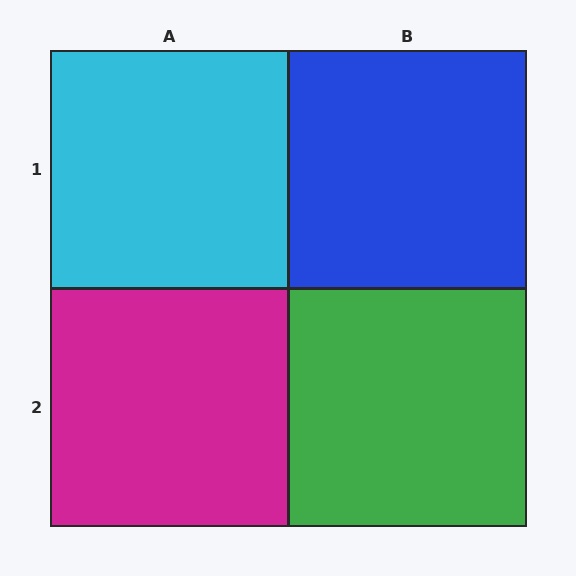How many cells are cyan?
1 cell is cyan.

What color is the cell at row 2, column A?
Magenta.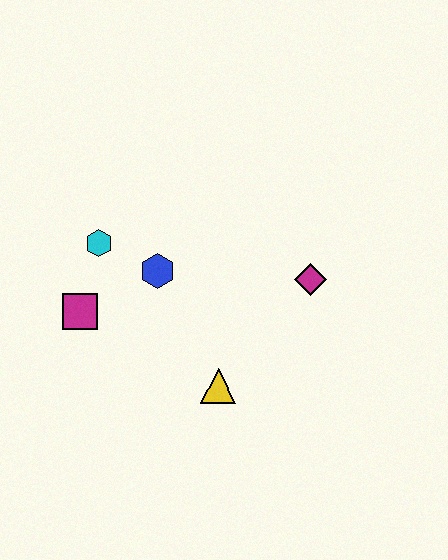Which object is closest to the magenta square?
The cyan hexagon is closest to the magenta square.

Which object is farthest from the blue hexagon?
The magenta diamond is farthest from the blue hexagon.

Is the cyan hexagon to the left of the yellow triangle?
Yes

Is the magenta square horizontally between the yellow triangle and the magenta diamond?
No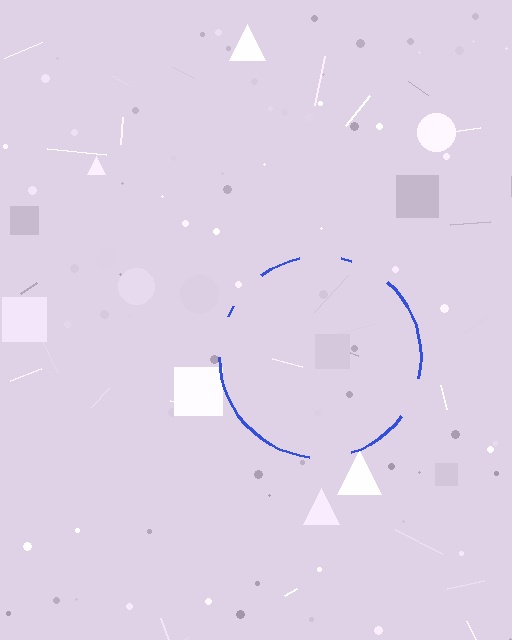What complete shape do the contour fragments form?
The contour fragments form a circle.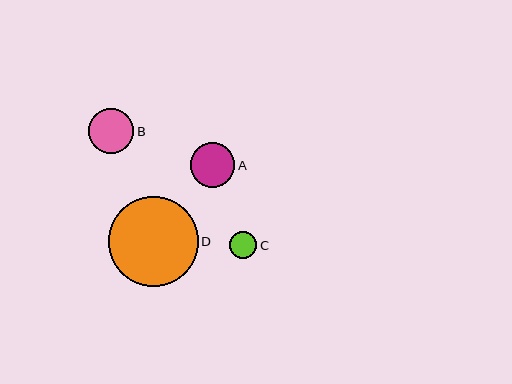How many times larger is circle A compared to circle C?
Circle A is approximately 1.6 times the size of circle C.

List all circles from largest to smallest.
From largest to smallest: D, B, A, C.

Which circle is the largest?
Circle D is the largest with a size of approximately 90 pixels.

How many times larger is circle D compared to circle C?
Circle D is approximately 3.3 times the size of circle C.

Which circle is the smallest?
Circle C is the smallest with a size of approximately 27 pixels.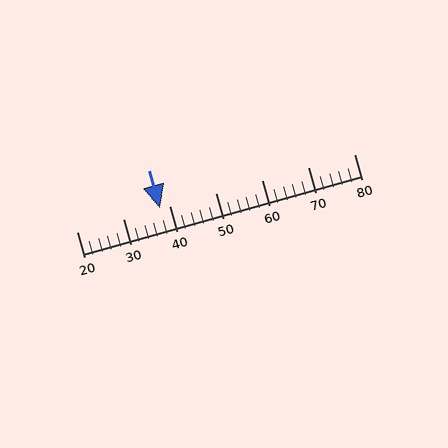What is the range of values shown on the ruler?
The ruler shows values from 20 to 80.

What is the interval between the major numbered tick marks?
The major tick marks are spaced 10 units apart.